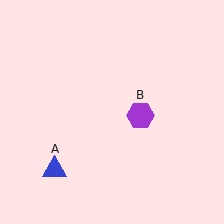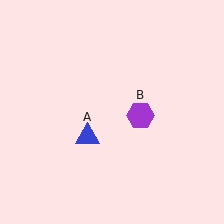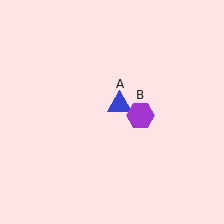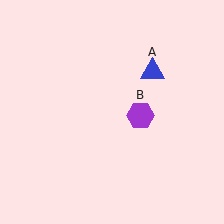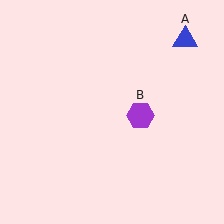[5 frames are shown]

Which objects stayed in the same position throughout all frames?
Purple hexagon (object B) remained stationary.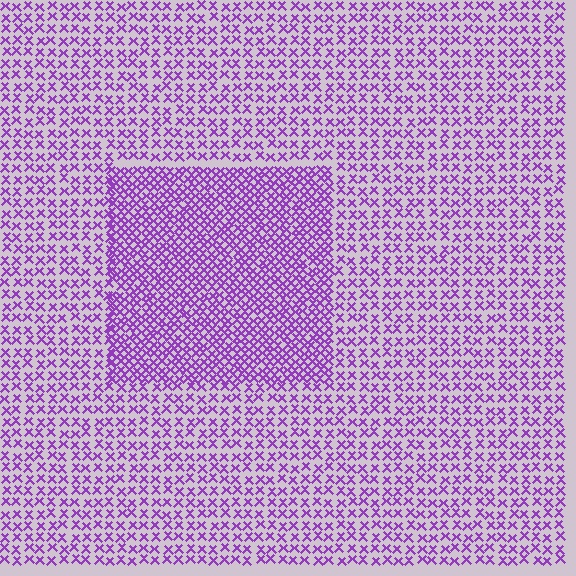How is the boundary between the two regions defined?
The boundary is defined by a change in element density (approximately 1.9x ratio). All elements are the same color, size, and shape.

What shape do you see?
I see a rectangle.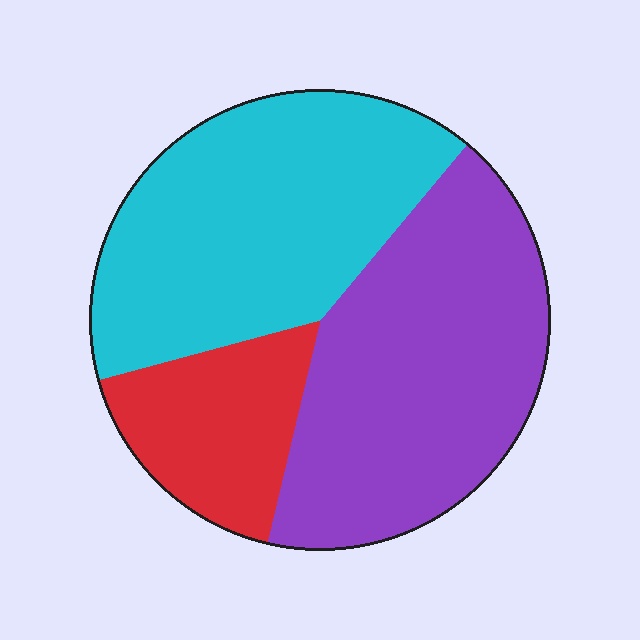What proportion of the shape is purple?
Purple takes up about two fifths (2/5) of the shape.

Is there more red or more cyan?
Cyan.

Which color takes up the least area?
Red, at roughly 15%.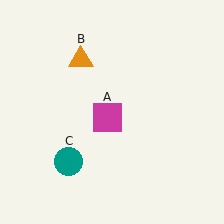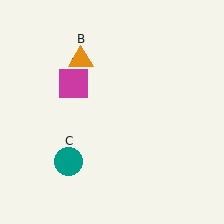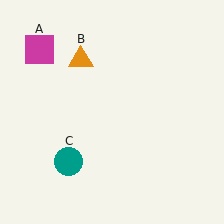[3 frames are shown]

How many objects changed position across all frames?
1 object changed position: magenta square (object A).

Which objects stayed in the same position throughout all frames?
Orange triangle (object B) and teal circle (object C) remained stationary.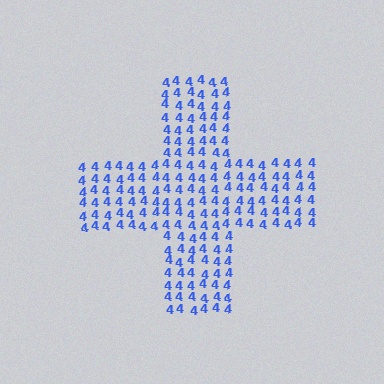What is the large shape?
The large shape is a cross.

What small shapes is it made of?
It is made of small digit 4's.